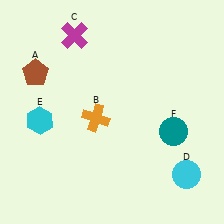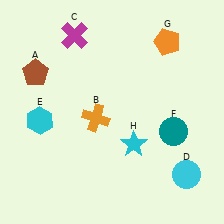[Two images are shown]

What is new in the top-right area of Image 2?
An orange pentagon (G) was added in the top-right area of Image 2.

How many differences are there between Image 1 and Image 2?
There are 2 differences between the two images.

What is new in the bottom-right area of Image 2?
A cyan star (H) was added in the bottom-right area of Image 2.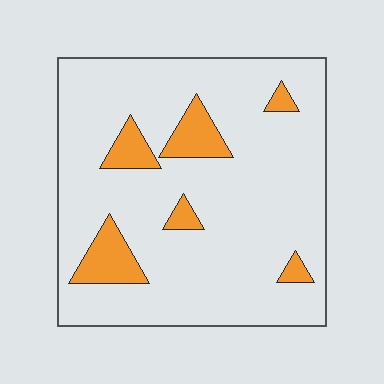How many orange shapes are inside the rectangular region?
6.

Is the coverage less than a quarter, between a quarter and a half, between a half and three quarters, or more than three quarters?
Less than a quarter.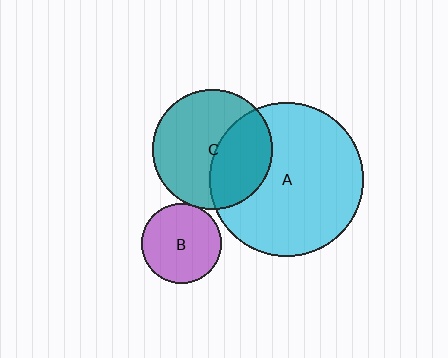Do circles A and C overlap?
Yes.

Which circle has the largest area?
Circle A (cyan).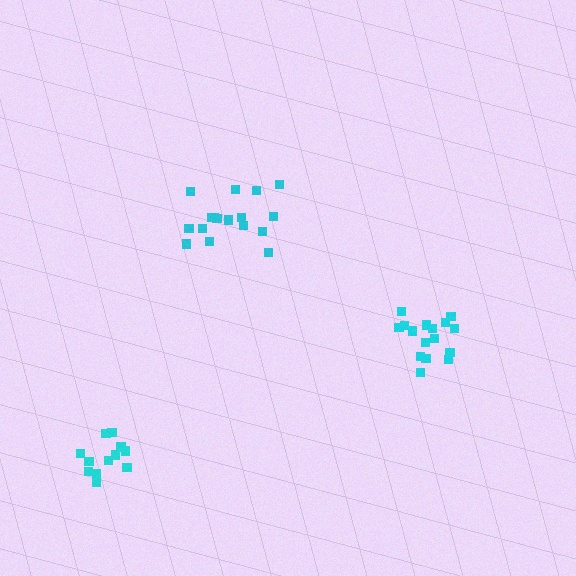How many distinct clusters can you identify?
There are 3 distinct clusters.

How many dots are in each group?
Group 1: 16 dots, Group 2: 17 dots, Group 3: 12 dots (45 total).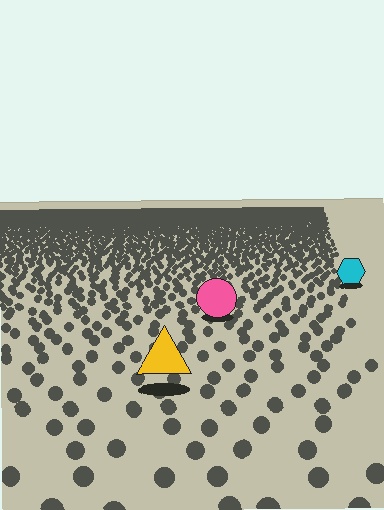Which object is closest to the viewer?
The yellow triangle is closest. The texture marks near it are larger and more spread out.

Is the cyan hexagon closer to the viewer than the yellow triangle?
No. The yellow triangle is closer — you can tell from the texture gradient: the ground texture is coarser near it.